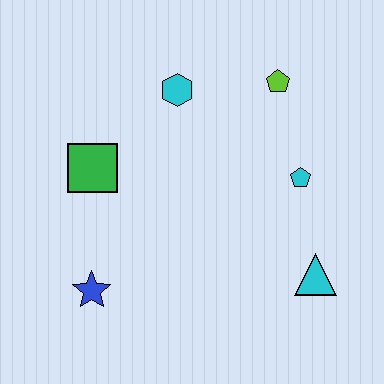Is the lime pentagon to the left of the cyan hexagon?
No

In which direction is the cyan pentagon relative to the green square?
The cyan pentagon is to the right of the green square.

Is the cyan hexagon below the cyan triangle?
No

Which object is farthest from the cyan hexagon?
The cyan triangle is farthest from the cyan hexagon.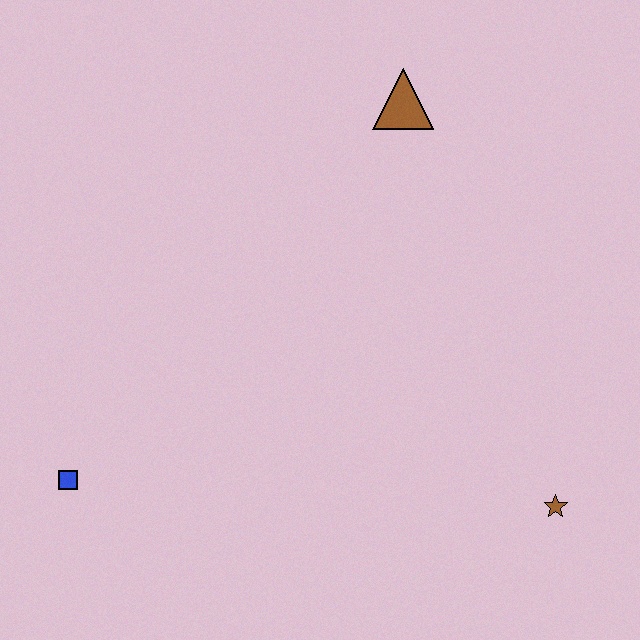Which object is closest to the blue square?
The brown star is closest to the blue square.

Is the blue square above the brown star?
Yes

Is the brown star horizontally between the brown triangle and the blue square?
No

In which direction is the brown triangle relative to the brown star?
The brown triangle is above the brown star.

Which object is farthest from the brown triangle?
The blue square is farthest from the brown triangle.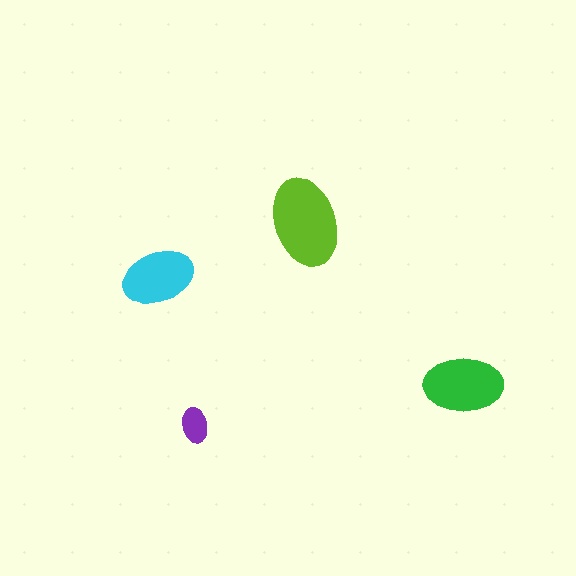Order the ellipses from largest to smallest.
the lime one, the green one, the cyan one, the purple one.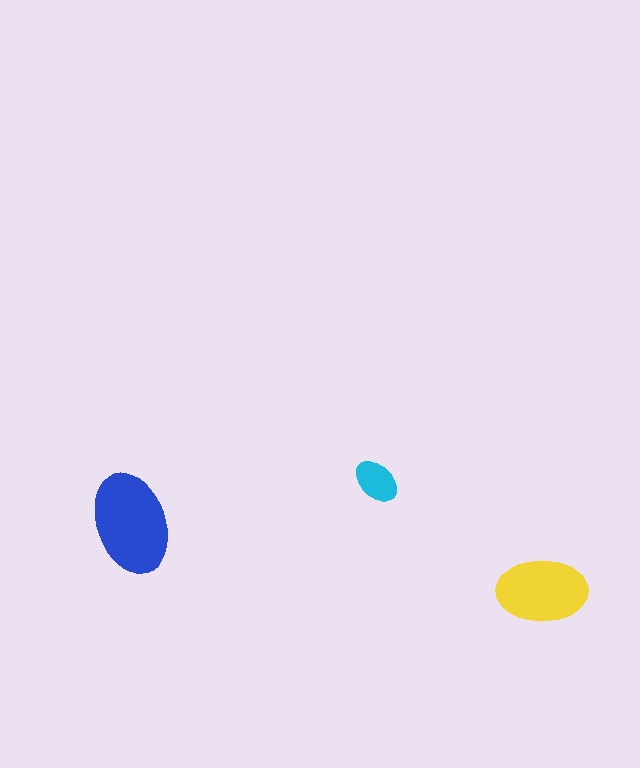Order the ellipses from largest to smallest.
the blue one, the yellow one, the cyan one.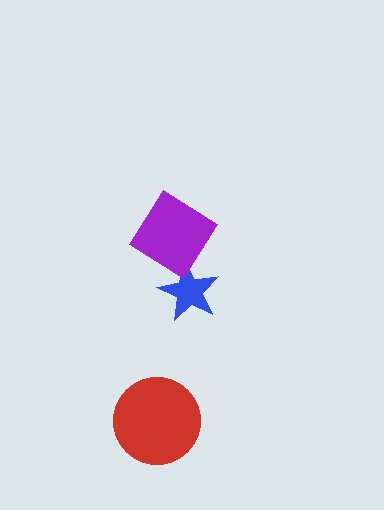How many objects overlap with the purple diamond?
1 object overlaps with the purple diamond.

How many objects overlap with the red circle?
0 objects overlap with the red circle.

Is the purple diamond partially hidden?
No, no other shape covers it.